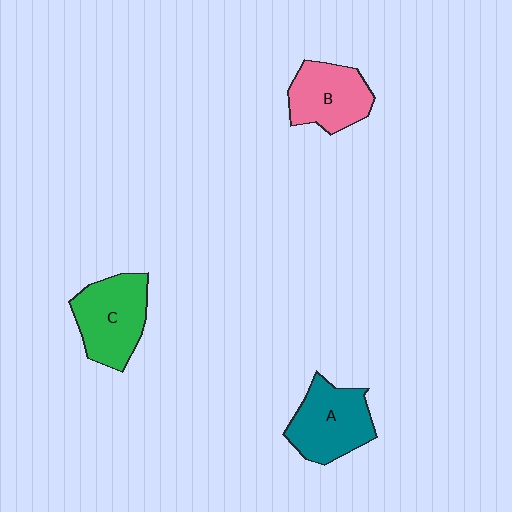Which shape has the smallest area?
Shape B (pink).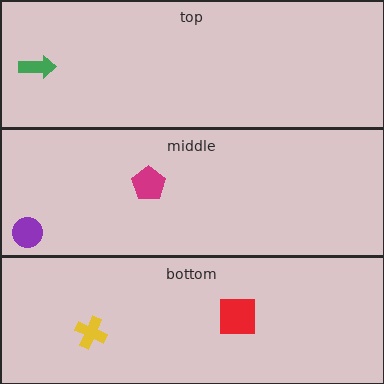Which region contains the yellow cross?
The bottom region.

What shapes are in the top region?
The green arrow.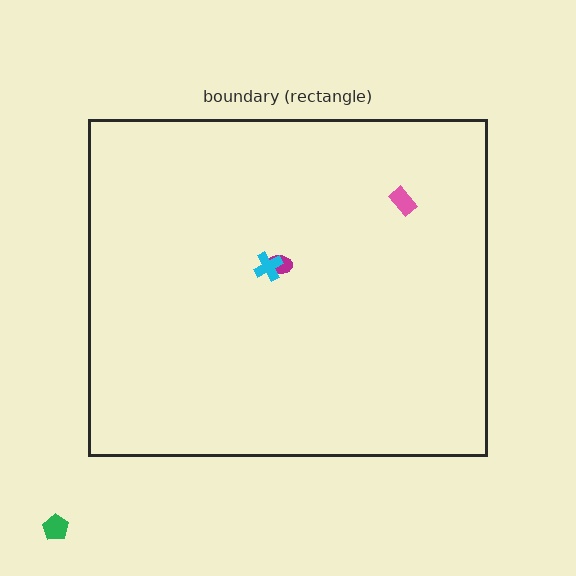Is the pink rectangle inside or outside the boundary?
Inside.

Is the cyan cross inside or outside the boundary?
Inside.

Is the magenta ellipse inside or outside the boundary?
Inside.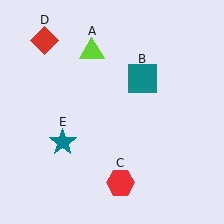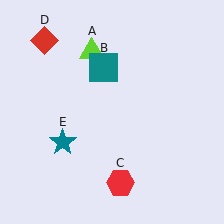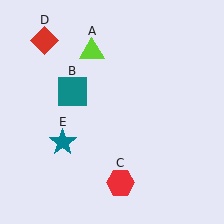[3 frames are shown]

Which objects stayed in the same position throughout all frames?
Lime triangle (object A) and red hexagon (object C) and red diamond (object D) and teal star (object E) remained stationary.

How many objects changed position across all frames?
1 object changed position: teal square (object B).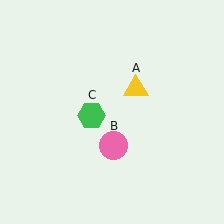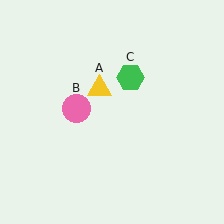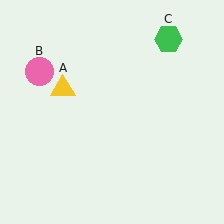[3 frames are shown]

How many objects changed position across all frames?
3 objects changed position: yellow triangle (object A), pink circle (object B), green hexagon (object C).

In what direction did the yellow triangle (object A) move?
The yellow triangle (object A) moved left.